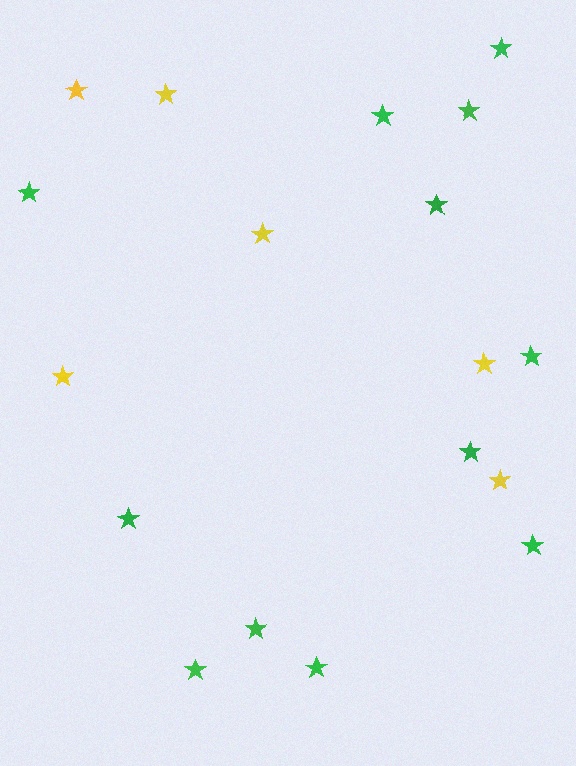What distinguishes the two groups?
There are 2 groups: one group of yellow stars (6) and one group of green stars (12).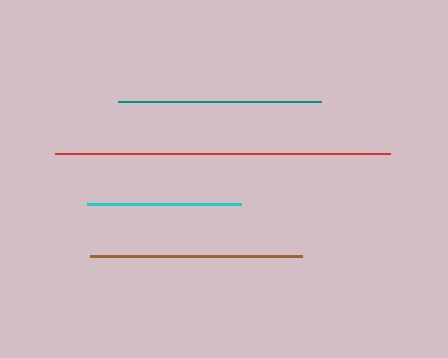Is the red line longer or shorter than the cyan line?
The red line is longer than the cyan line.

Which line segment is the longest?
The red line is the longest at approximately 335 pixels.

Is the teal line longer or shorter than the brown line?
The brown line is longer than the teal line.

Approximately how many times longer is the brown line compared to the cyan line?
The brown line is approximately 1.4 times the length of the cyan line.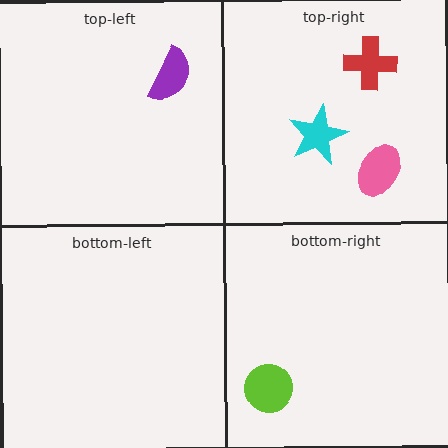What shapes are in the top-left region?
The purple semicircle.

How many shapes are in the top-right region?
3.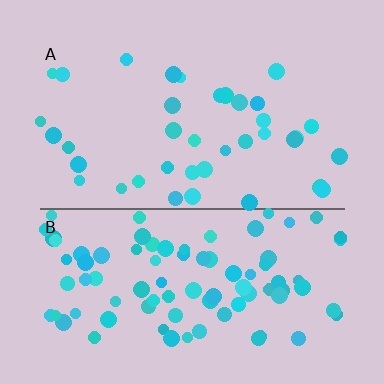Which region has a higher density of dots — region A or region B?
B (the bottom).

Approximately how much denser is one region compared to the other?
Approximately 2.3× — region B over region A.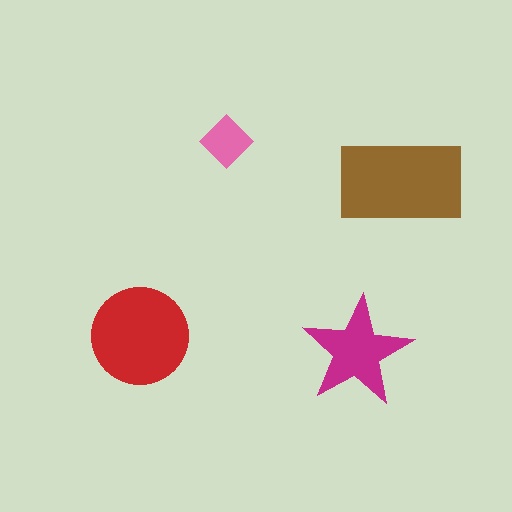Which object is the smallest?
The pink diamond.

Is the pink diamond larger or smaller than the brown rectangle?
Smaller.